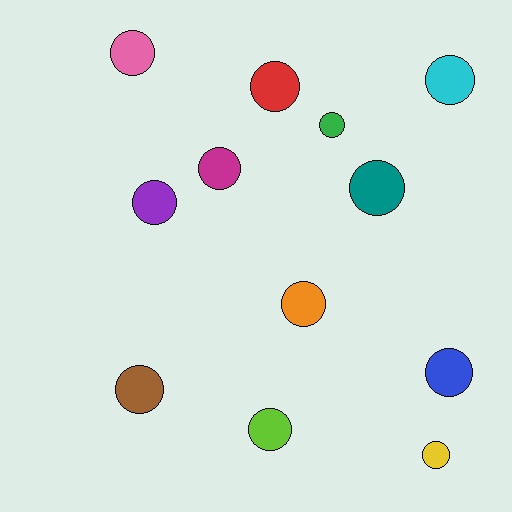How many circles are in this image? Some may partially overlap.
There are 12 circles.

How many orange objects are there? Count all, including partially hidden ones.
There is 1 orange object.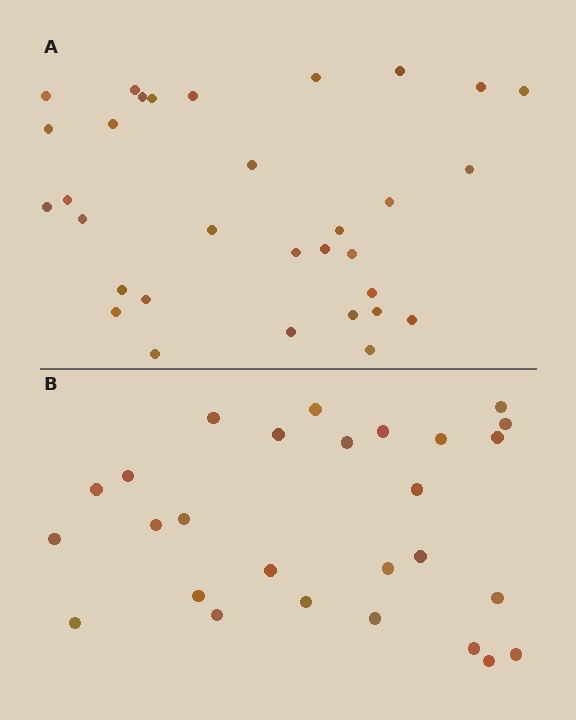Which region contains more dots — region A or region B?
Region A (the top region) has more dots.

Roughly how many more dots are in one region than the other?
Region A has about 5 more dots than region B.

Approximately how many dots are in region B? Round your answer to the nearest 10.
About 30 dots. (The exact count is 27, which rounds to 30.)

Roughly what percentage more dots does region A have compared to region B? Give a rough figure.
About 20% more.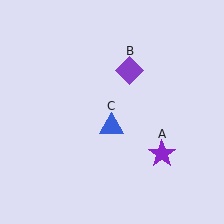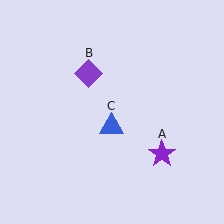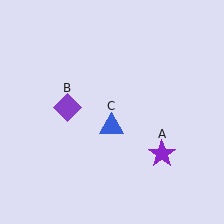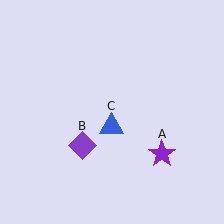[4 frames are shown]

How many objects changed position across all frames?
1 object changed position: purple diamond (object B).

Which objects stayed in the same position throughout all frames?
Purple star (object A) and blue triangle (object C) remained stationary.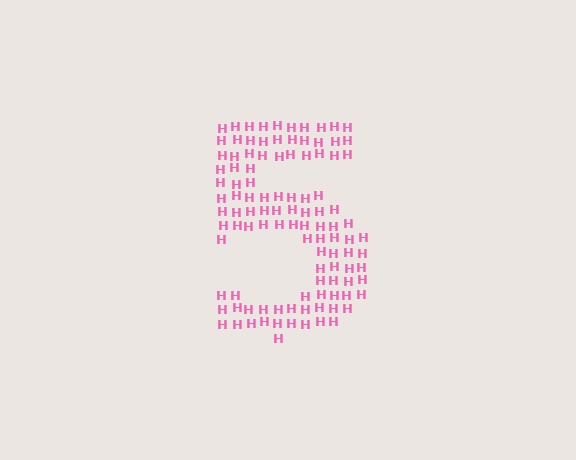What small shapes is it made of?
It is made of small letter H's.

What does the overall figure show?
The overall figure shows the digit 5.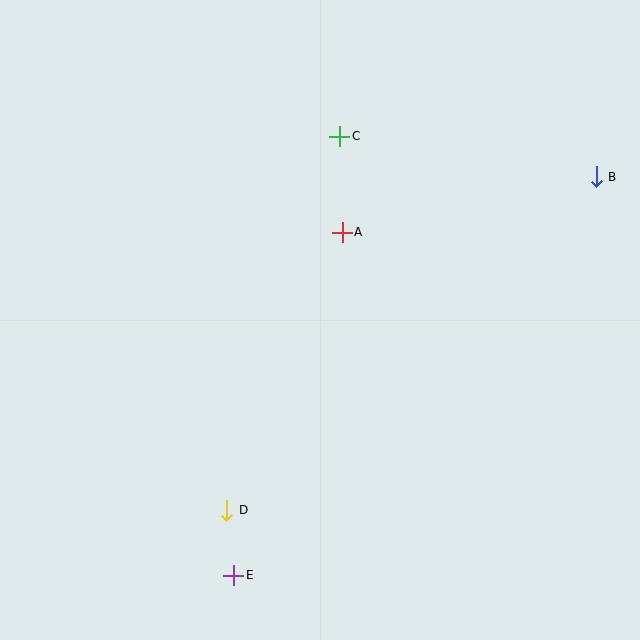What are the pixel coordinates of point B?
Point B is at (596, 177).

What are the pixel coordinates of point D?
Point D is at (227, 510).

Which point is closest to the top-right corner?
Point B is closest to the top-right corner.